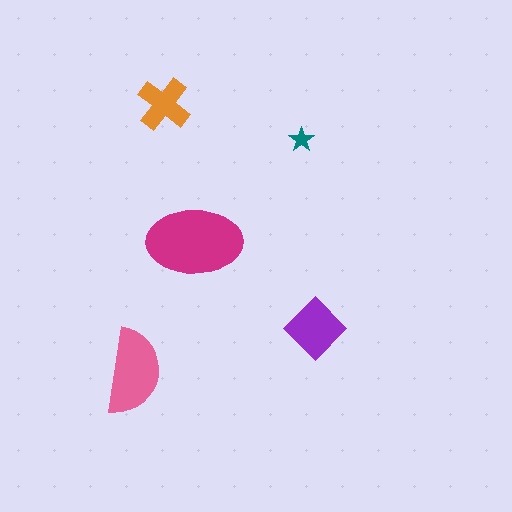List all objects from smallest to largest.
The teal star, the orange cross, the purple diamond, the pink semicircle, the magenta ellipse.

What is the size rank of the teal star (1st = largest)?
5th.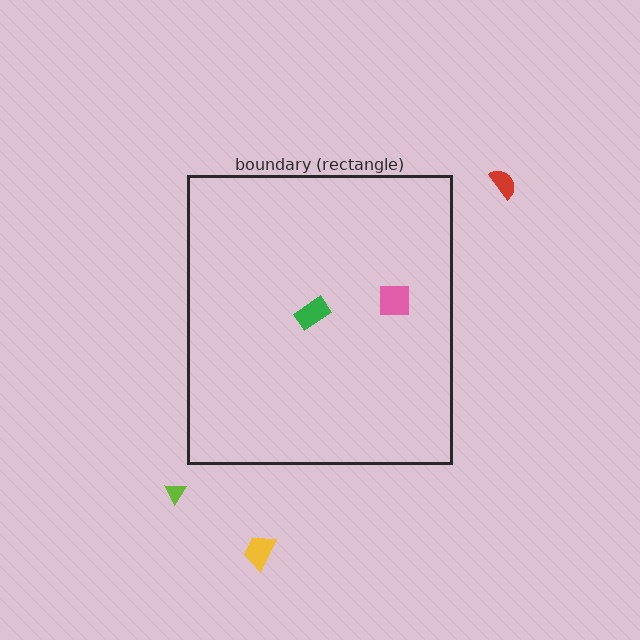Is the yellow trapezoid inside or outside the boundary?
Outside.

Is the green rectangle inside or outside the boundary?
Inside.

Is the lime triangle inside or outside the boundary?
Outside.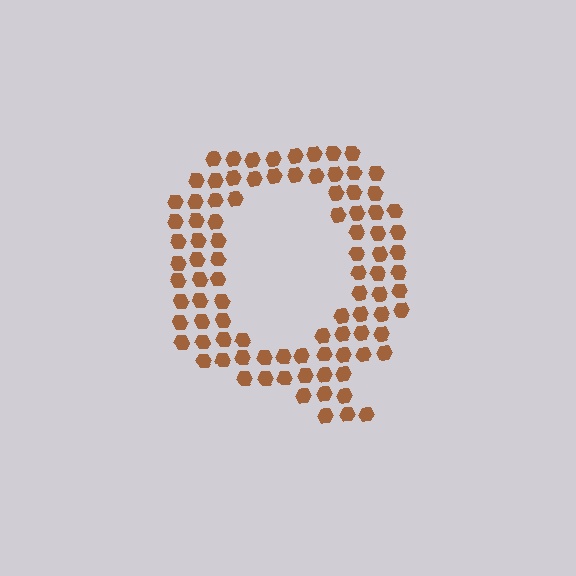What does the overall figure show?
The overall figure shows the letter Q.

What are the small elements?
The small elements are hexagons.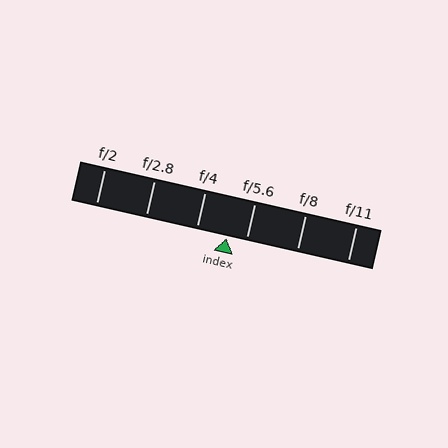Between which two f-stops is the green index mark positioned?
The index mark is between f/4 and f/5.6.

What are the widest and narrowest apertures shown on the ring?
The widest aperture shown is f/2 and the narrowest is f/11.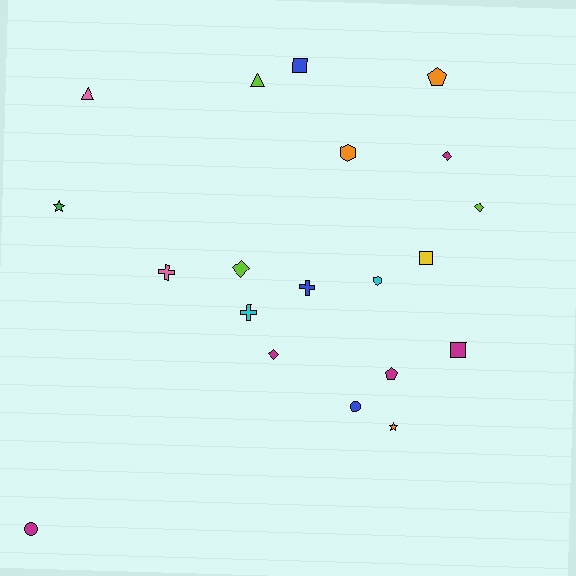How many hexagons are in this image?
There are 2 hexagons.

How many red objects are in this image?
There are no red objects.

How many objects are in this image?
There are 20 objects.